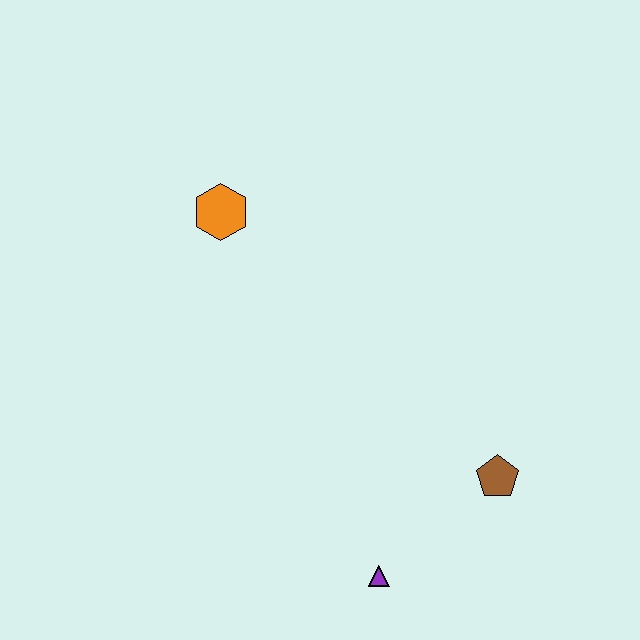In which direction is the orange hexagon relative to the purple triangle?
The orange hexagon is above the purple triangle.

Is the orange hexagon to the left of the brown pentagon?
Yes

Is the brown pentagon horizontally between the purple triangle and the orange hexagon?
No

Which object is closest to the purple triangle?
The brown pentagon is closest to the purple triangle.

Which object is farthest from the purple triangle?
The orange hexagon is farthest from the purple triangle.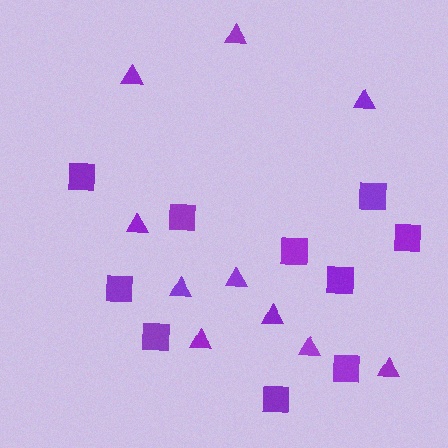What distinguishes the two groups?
There are 2 groups: one group of squares (10) and one group of triangles (10).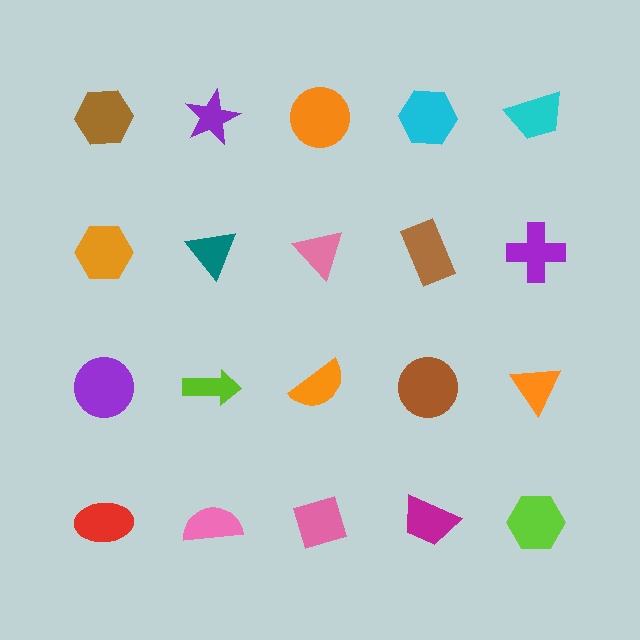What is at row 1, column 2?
A purple star.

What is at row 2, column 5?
A purple cross.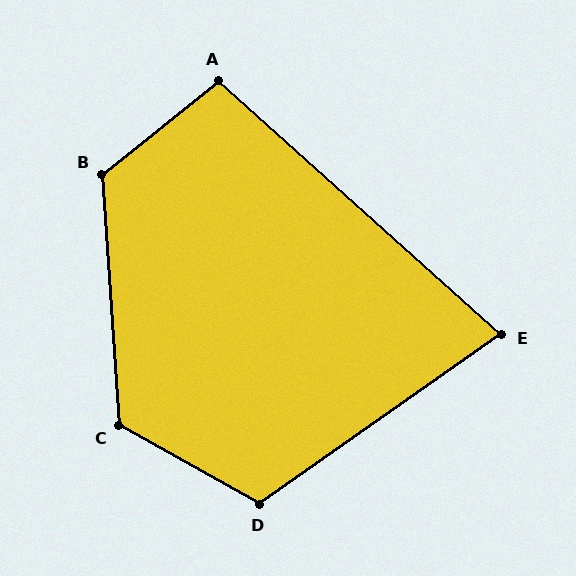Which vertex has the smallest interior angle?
E, at approximately 77 degrees.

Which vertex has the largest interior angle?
B, at approximately 125 degrees.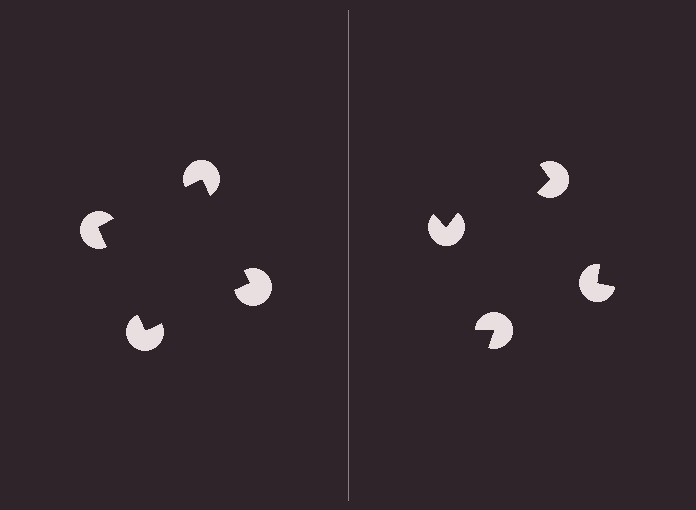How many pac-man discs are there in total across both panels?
8 — 4 on each side.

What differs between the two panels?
The pac-man discs are positioned identically on both sides; only the wedge orientations differ. On the left they align to a square; on the right they are misaligned.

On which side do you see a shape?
An illusory square appears on the left side. On the right side the wedge cuts are rotated, so no coherent shape forms.